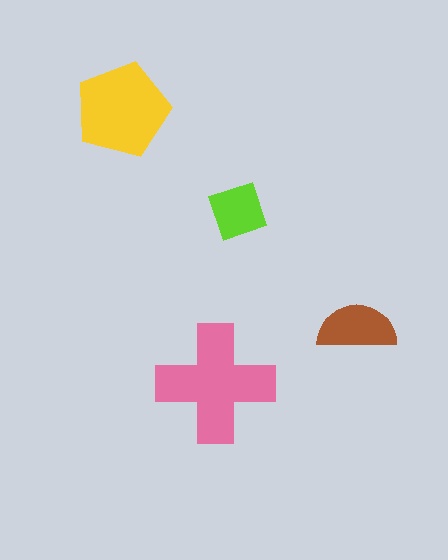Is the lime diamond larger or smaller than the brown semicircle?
Smaller.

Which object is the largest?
The pink cross.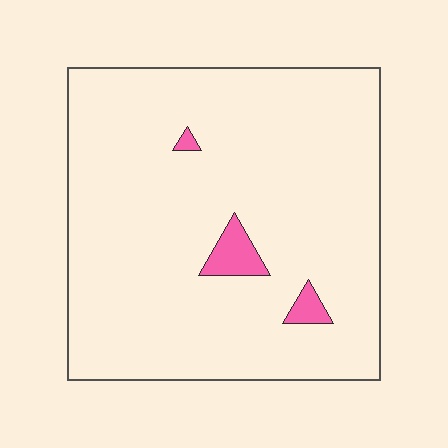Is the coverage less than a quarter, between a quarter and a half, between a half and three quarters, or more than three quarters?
Less than a quarter.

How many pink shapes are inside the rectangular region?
3.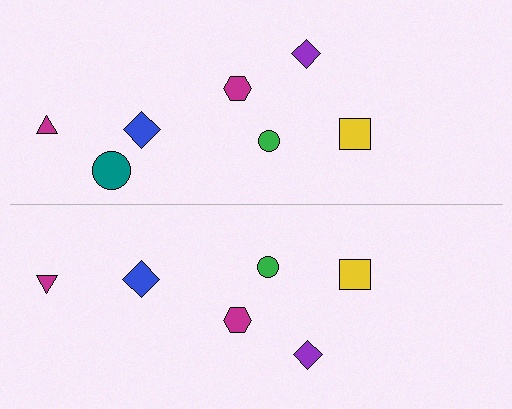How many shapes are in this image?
There are 13 shapes in this image.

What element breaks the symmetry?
A teal circle is missing from the bottom side.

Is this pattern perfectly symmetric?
No, the pattern is not perfectly symmetric. A teal circle is missing from the bottom side.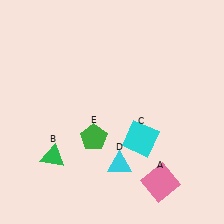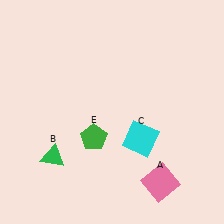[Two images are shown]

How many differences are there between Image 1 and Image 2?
There is 1 difference between the two images.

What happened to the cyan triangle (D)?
The cyan triangle (D) was removed in Image 2. It was in the bottom-right area of Image 1.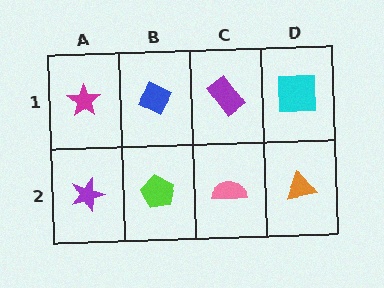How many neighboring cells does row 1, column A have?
2.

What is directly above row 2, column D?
A cyan square.